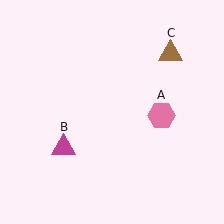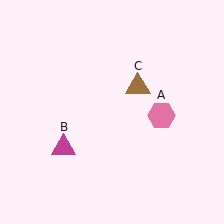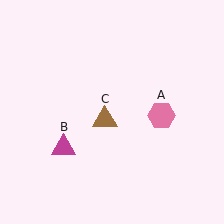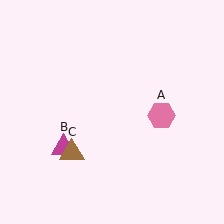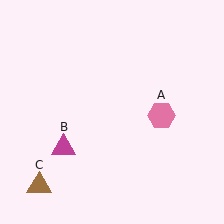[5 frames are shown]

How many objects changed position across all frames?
1 object changed position: brown triangle (object C).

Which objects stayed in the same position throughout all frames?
Pink hexagon (object A) and magenta triangle (object B) remained stationary.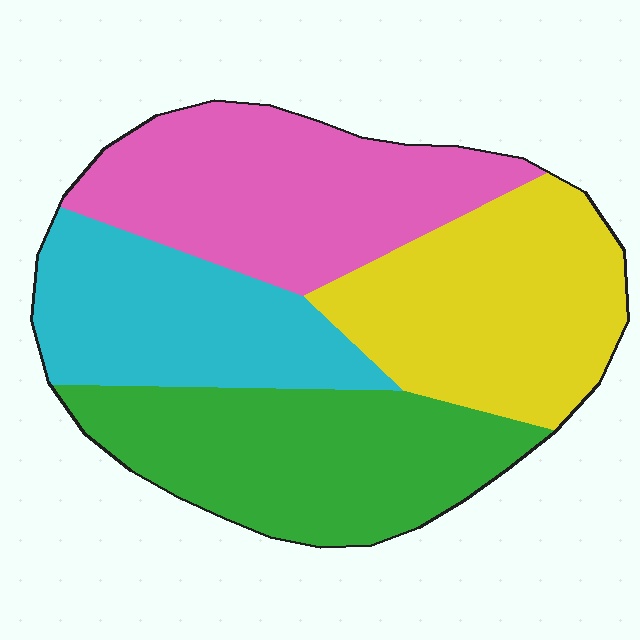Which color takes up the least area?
Cyan, at roughly 20%.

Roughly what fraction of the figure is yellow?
Yellow covers roughly 25% of the figure.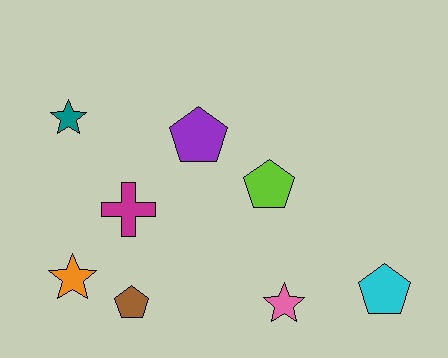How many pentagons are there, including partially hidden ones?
There are 4 pentagons.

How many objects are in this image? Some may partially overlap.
There are 8 objects.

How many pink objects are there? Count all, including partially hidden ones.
There is 1 pink object.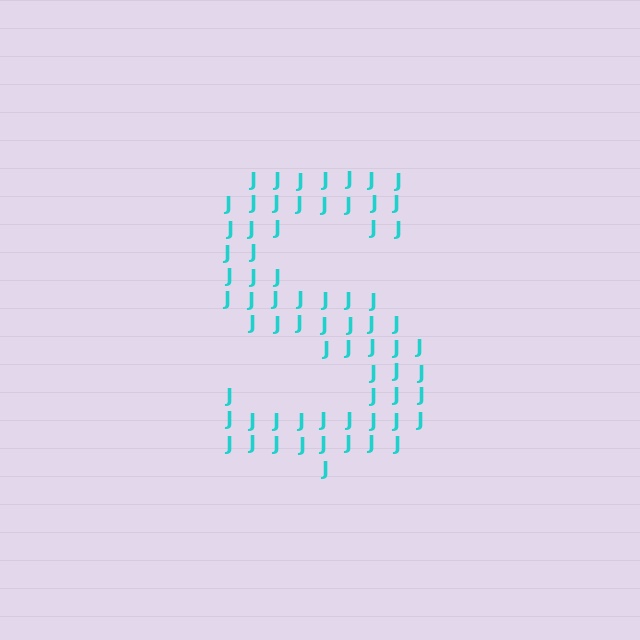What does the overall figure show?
The overall figure shows the letter S.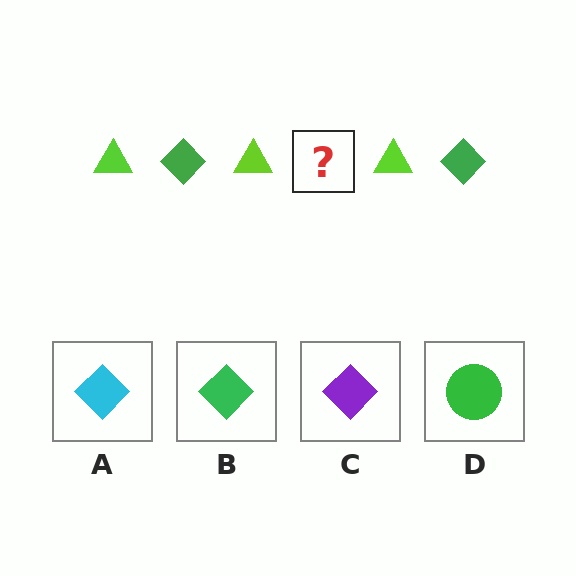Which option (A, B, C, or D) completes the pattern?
B.